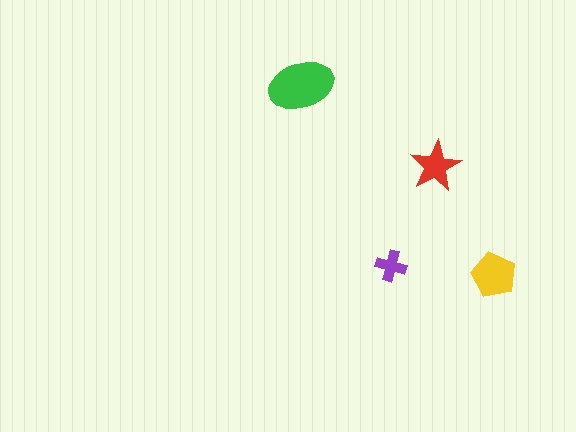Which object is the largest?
The green ellipse.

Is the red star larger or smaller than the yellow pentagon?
Smaller.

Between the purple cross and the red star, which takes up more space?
The red star.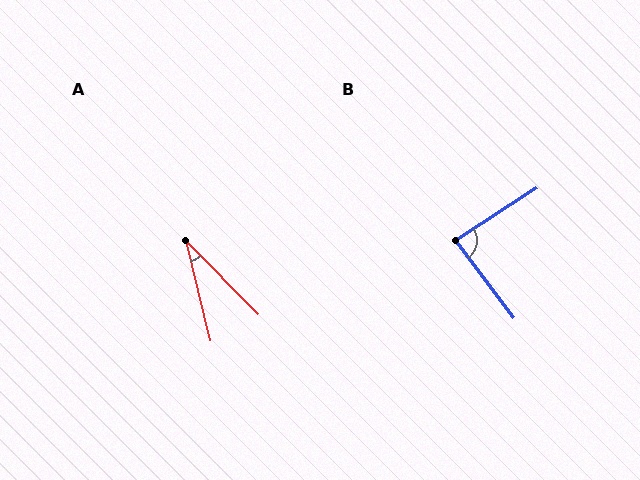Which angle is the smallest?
A, at approximately 31 degrees.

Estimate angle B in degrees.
Approximately 86 degrees.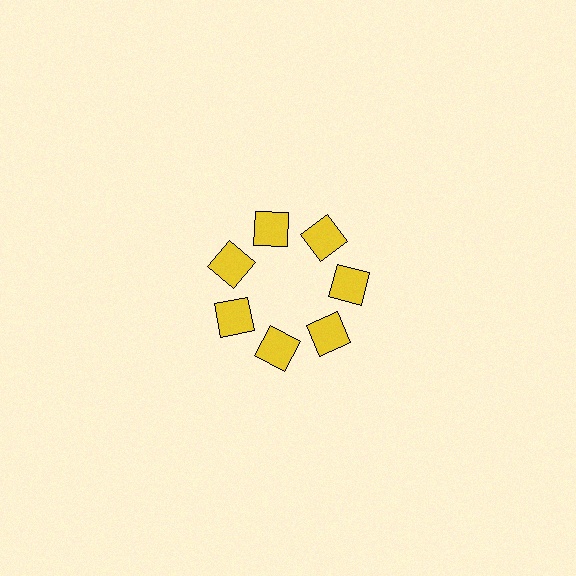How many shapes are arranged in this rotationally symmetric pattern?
There are 7 shapes, arranged in 7 groups of 1.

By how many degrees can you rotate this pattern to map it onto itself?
The pattern maps onto itself every 51 degrees of rotation.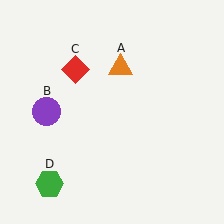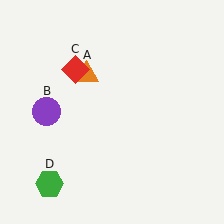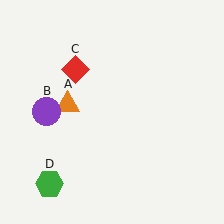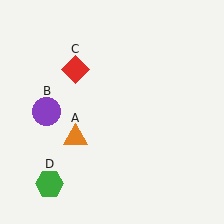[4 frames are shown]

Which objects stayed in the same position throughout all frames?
Purple circle (object B) and red diamond (object C) and green hexagon (object D) remained stationary.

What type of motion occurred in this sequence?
The orange triangle (object A) rotated counterclockwise around the center of the scene.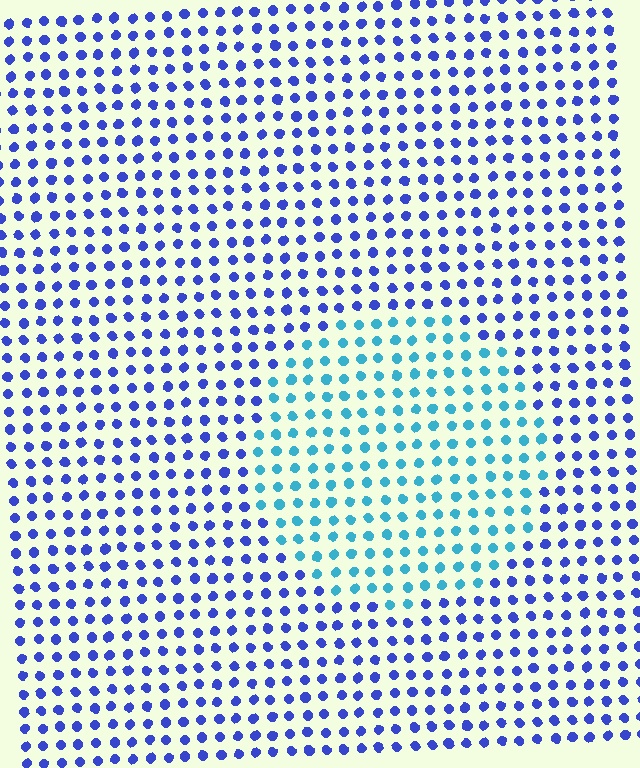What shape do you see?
I see a circle.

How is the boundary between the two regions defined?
The boundary is defined purely by a slight shift in hue (about 43 degrees). Spacing, size, and orientation are identical on both sides.